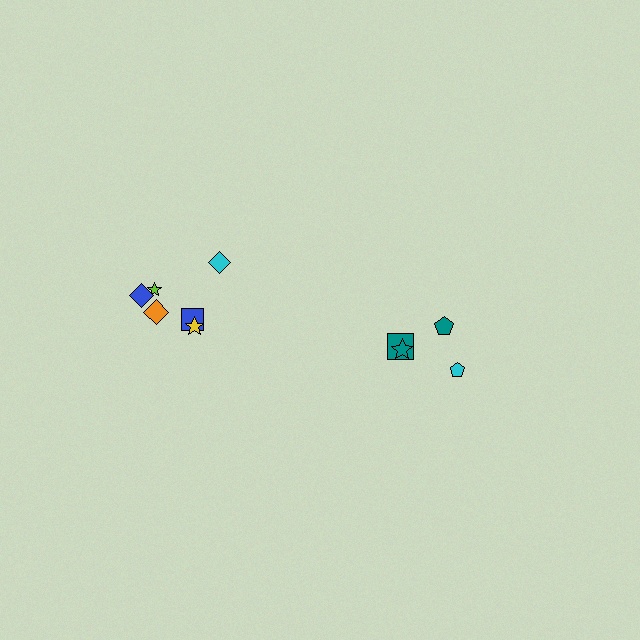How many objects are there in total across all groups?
There are 10 objects.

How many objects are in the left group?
There are 6 objects.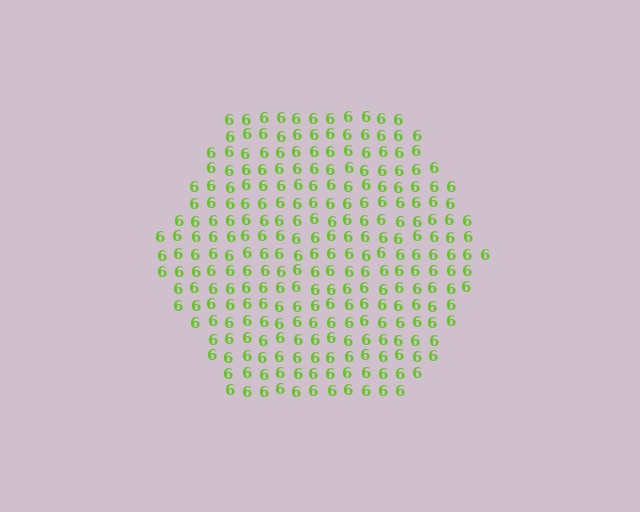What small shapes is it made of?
It is made of small digit 6's.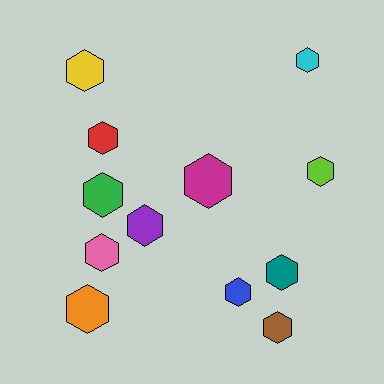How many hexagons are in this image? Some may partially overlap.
There are 12 hexagons.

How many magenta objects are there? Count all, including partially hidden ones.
There is 1 magenta object.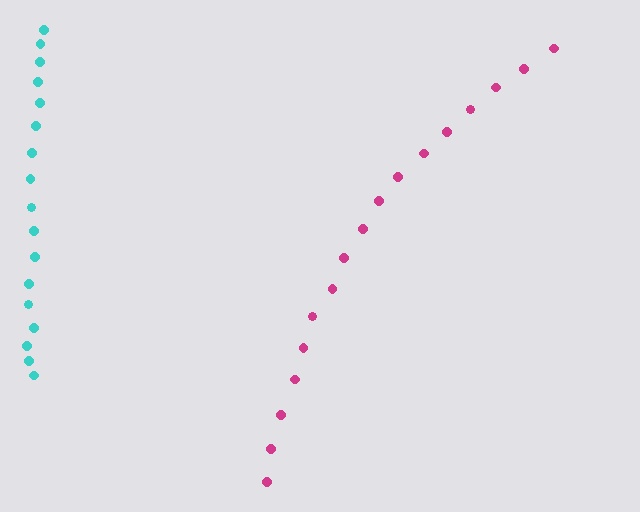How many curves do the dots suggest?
There are 2 distinct paths.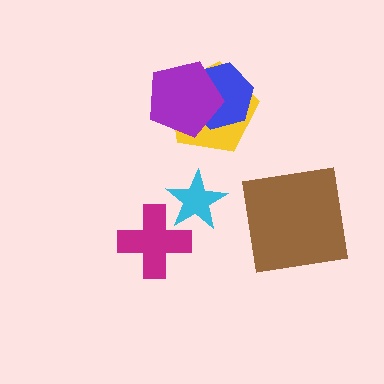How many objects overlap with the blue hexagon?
2 objects overlap with the blue hexagon.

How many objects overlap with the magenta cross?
1 object overlaps with the magenta cross.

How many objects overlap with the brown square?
0 objects overlap with the brown square.